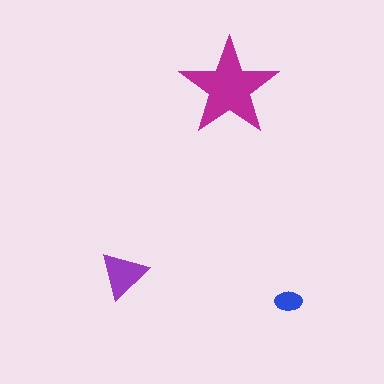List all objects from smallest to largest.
The blue ellipse, the purple triangle, the magenta star.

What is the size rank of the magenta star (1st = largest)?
1st.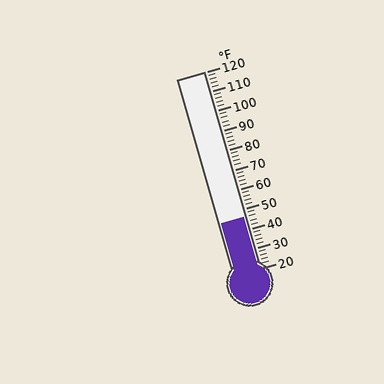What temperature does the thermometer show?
The thermometer shows approximately 46°F.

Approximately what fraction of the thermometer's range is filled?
The thermometer is filled to approximately 25% of its range.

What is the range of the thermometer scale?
The thermometer scale ranges from 20°F to 120°F.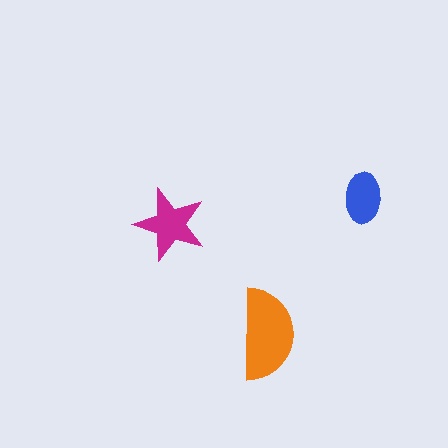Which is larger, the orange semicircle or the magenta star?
The orange semicircle.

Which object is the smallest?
The blue ellipse.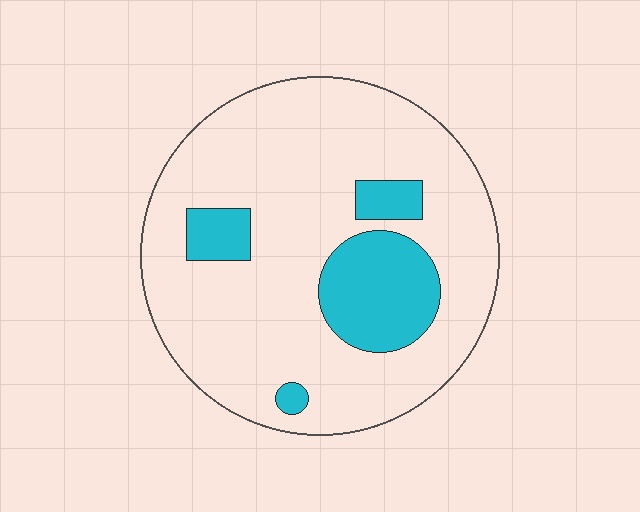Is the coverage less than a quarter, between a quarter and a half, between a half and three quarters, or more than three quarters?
Less than a quarter.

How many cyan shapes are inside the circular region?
4.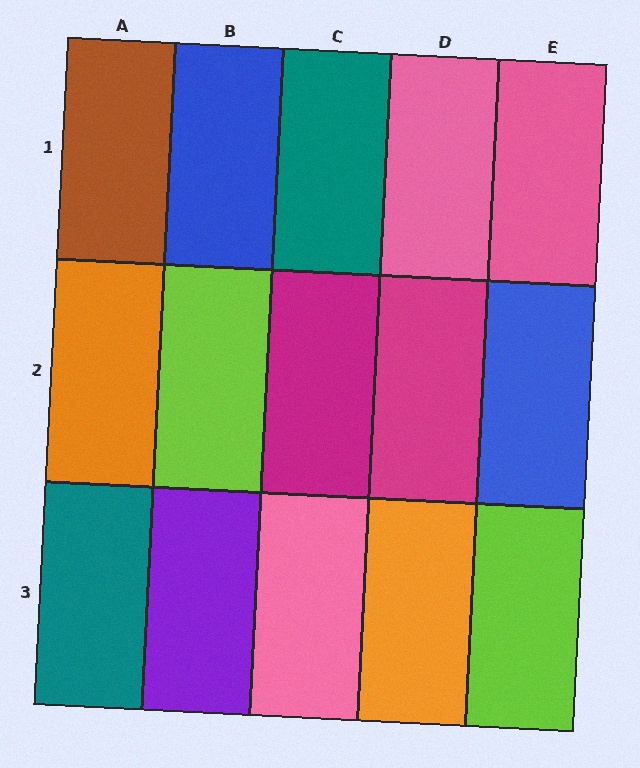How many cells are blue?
2 cells are blue.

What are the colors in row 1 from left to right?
Brown, blue, teal, pink, pink.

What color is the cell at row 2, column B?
Lime.